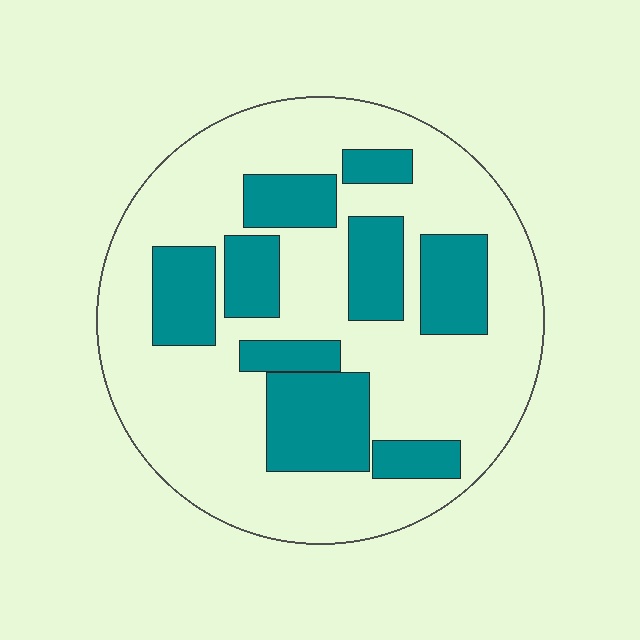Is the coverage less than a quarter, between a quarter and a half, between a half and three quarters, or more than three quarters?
Between a quarter and a half.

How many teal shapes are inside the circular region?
9.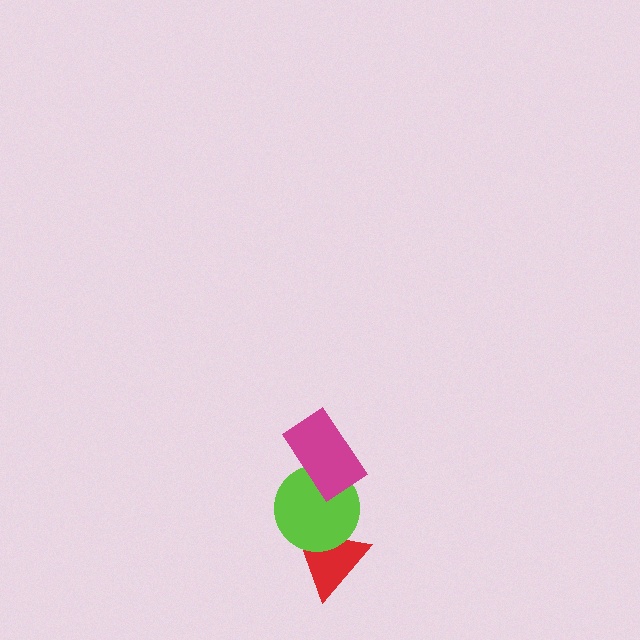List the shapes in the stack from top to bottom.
From top to bottom: the magenta rectangle, the lime circle, the red triangle.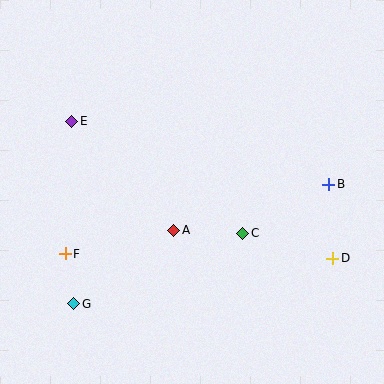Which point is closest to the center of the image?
Point A at (174, 230) is closest to the center.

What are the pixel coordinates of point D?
Point D is at (333, 258).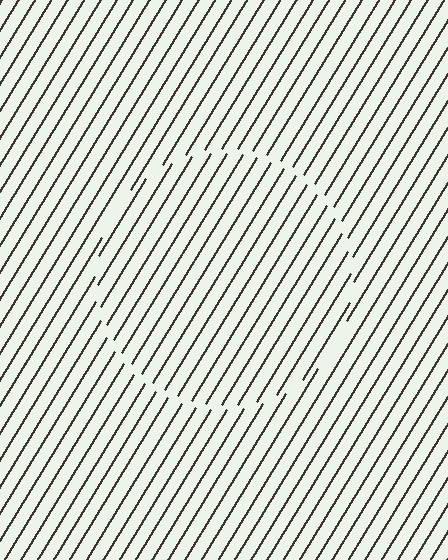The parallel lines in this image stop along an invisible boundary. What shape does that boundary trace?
An illusory circle. The interior of the shape contains the same grating, shifted by half a period — the contour is defined by the phase discontinuity where line-ends from the inner and outer gratings abut.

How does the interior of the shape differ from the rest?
The interior of the shape contains the same grating, shifted by half a period — the contour is defined by the phase discontinuity where line-ends from the inner and outer gratings abut.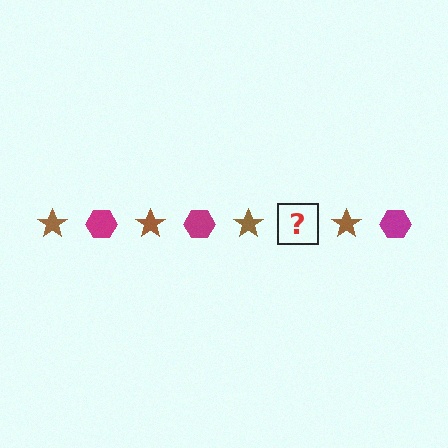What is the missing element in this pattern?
The missing element is a magenta hexagon.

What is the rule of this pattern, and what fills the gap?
The rule is that the pattern alternates between brown star and magenta hexagon. The gap should be filled with a magenta hexagon.